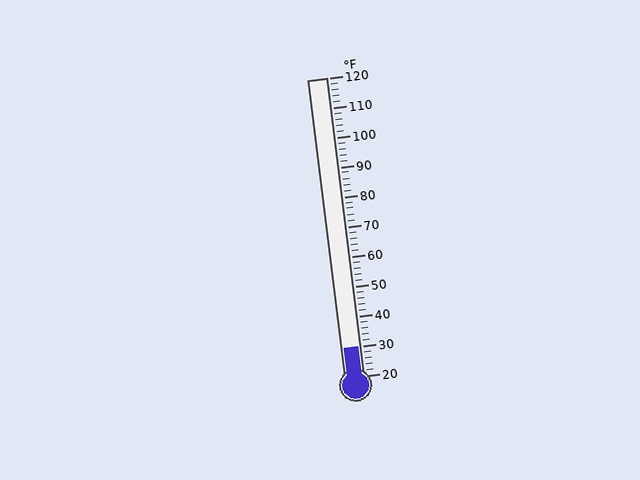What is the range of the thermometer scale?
The thermometer scale ranges from 20°F to 120°F.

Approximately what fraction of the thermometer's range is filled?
The thermometer is filled to approximately 10% of its range.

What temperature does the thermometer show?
The thermometer shows approximately 30°F.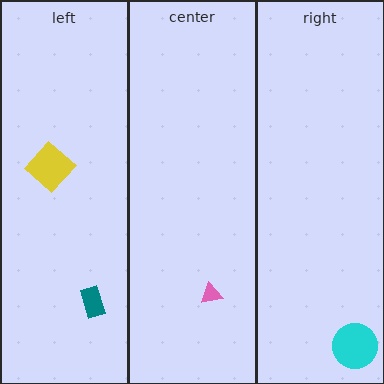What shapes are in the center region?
The pink triangle.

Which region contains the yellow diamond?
The left region.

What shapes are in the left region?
The teal rectangle, the yellow diamond.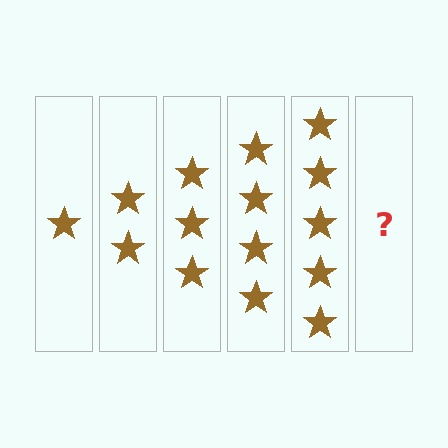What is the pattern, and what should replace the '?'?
The pattern is that each step adds one more star. The '?' should be 6 stars.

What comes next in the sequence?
The next element should be 6 stars.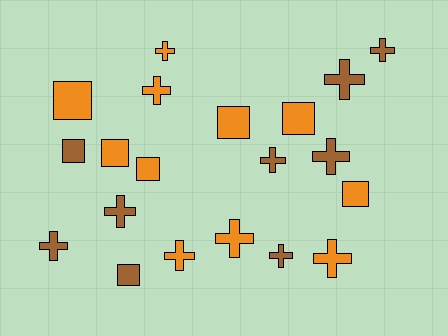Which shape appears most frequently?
Cross, with 12 objects.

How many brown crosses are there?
There are 7 brown crosses.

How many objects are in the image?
There are 20 objects.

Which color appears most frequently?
Orange, with 11 objects.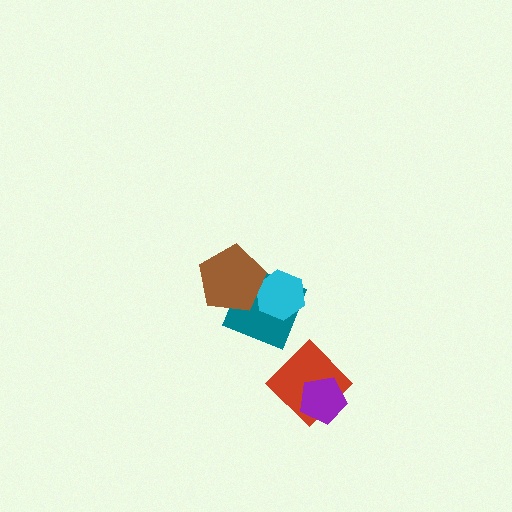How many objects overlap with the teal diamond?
2 objects overlap with the teal diamond.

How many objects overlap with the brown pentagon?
2 objects overlap with the brown pentagon.